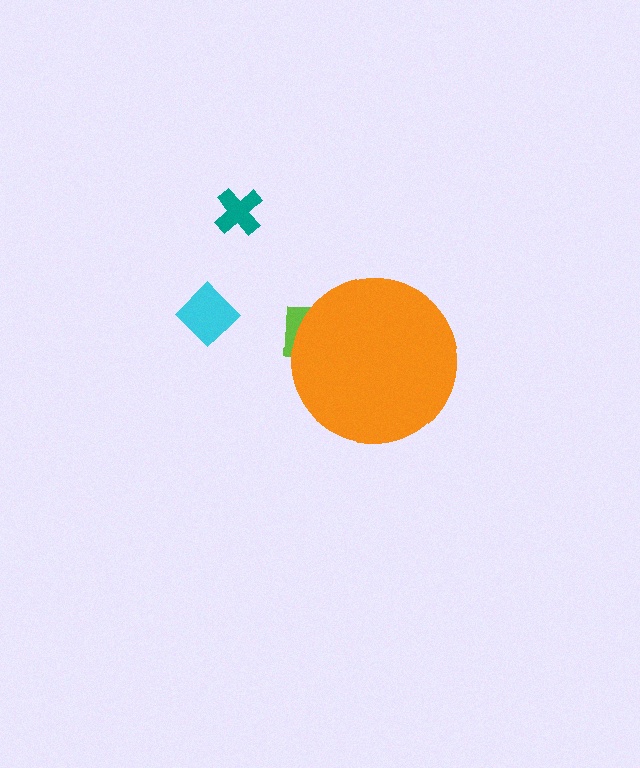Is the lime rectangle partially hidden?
Yes, the lime rectangle is partially hidden behind the orange circle.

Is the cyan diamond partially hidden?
No, the cyan diamond is fully visible.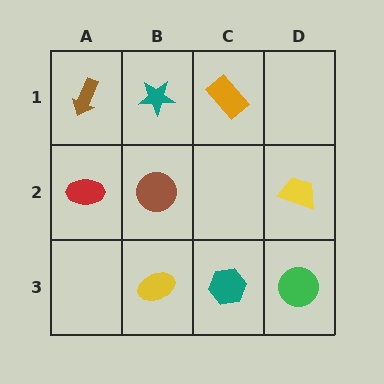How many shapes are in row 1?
3 shapes.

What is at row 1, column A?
A brown arrow.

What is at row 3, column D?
A green circle.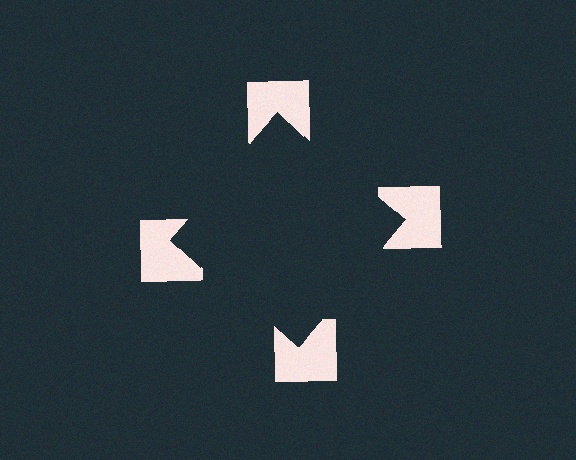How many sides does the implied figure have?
4 sides.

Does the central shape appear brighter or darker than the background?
It typically appears slightly darker than the background, even though no actual brightness change is drawn.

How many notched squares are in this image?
There are 4 — one at each vertex of the illusory square.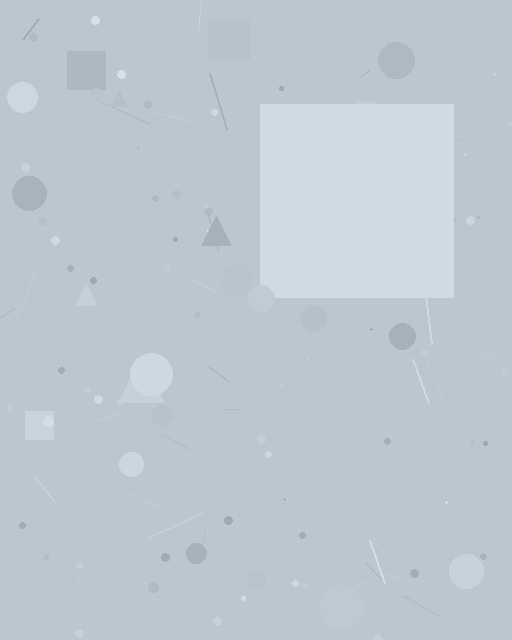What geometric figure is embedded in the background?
A square is embedded in the background.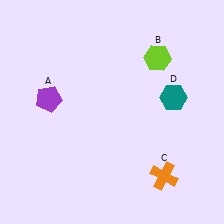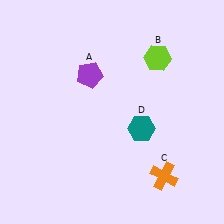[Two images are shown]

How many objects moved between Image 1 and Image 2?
2 objects moved between the two images.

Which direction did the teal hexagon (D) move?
The teal hexagon (D) moved left.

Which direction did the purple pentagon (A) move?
The purple pentagon (A) moved right.